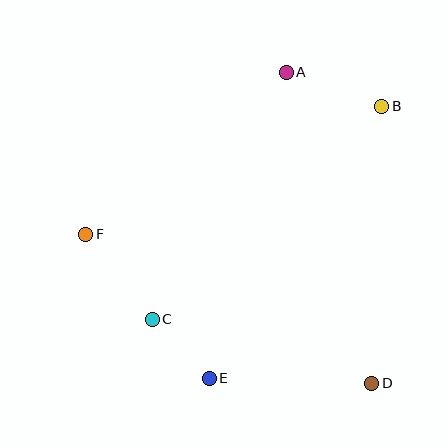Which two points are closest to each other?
Points C and E are closest to each other.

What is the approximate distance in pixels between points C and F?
The distance between C and F is approximately 108 pixels.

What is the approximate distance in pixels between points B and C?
The distance between B and C is approximately 313 pixels.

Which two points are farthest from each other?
Points A and D are farthest from each other.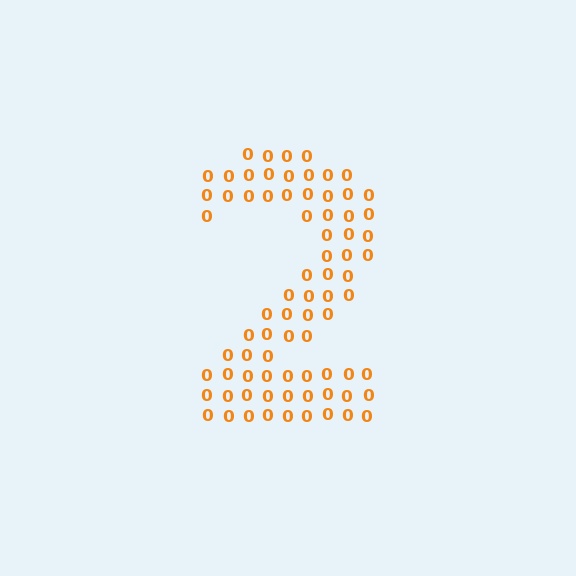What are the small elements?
The small elements are digit 0's.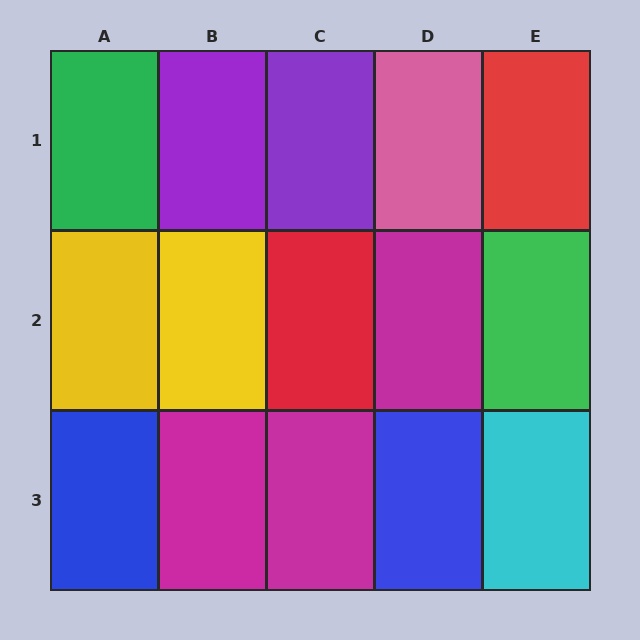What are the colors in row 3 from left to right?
Blue, magenta, magenta, blue, cyan.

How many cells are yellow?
2 cells are yellow.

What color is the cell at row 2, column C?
Red.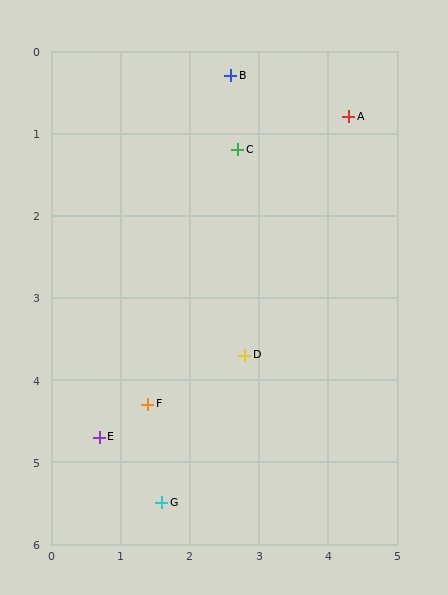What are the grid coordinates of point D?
Point D is at approximately (2.8, 3.7).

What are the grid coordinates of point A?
Point A is at approximately (4.3, 0.8).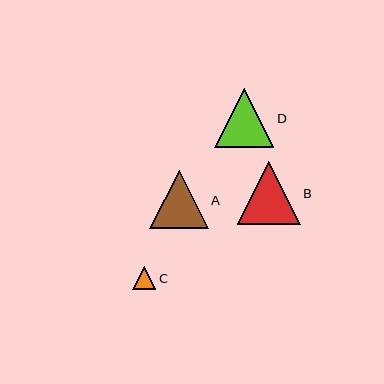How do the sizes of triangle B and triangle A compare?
Triangle B and triangle A are approximately the same size.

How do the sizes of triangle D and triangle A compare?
Triangle D and triangle A are approximately the same size.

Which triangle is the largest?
Triangle B is the largest with a size of approximately 63 pixels.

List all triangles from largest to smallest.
From largest to smallest: B, D, A, C.